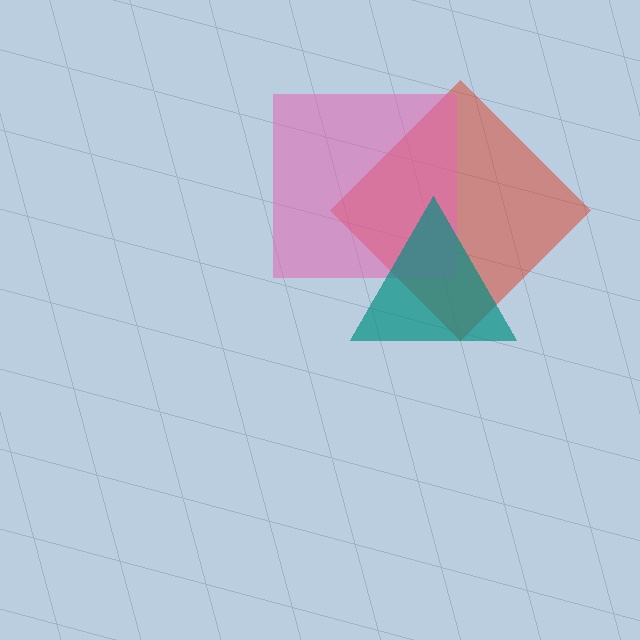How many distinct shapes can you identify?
There are 3 distinct shapes: a red diamond, a pink square, a teal triangle.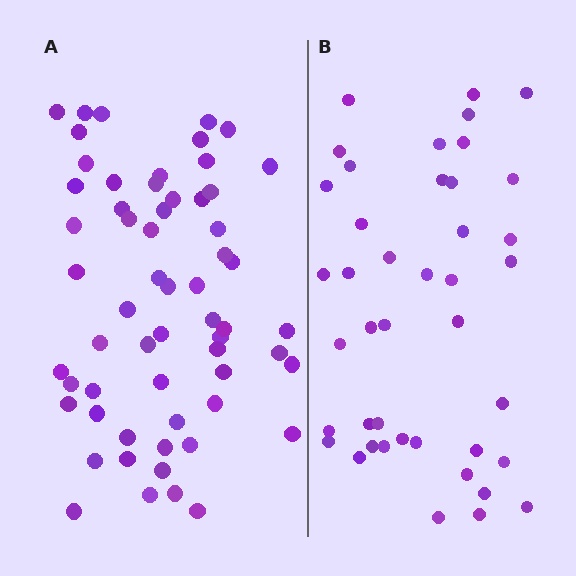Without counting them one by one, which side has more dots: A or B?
Region A (the left region) has more dots.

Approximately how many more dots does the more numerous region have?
Region A has approximately 20 more dots than region B.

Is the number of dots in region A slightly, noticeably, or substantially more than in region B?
Region A has noticeably more, but not dramatically so. The ratio is roughly 1.4 to 1.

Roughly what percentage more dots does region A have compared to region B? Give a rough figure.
About 45% more.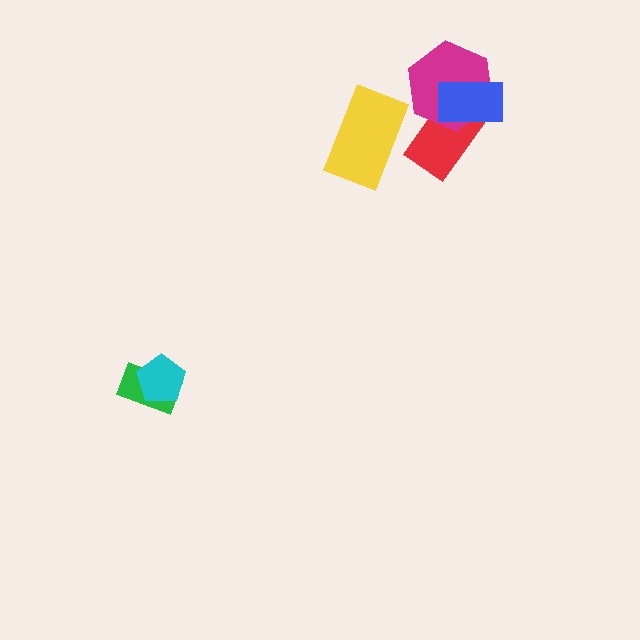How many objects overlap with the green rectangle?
1 object overlaps with the green rectangle.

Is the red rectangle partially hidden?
Yes, it is partially covered by another shape.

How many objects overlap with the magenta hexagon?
2 objects overlap with the magenta hexagon.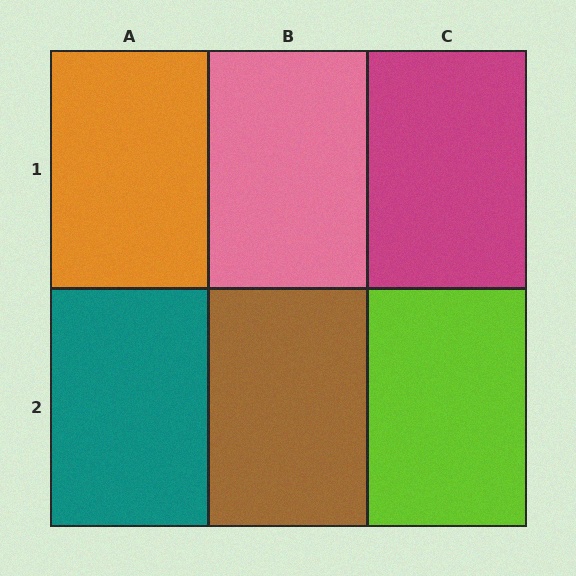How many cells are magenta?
1 cell is magenta.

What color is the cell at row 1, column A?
Orange.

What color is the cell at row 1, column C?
Magenta.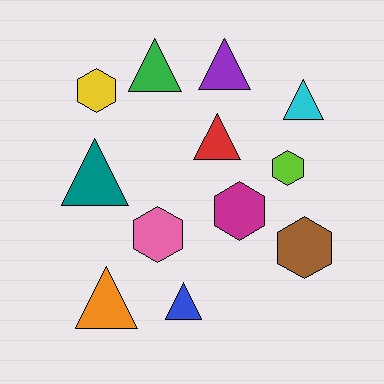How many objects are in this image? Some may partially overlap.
There are 12 objects.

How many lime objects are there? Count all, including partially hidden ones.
There is 1 lime object.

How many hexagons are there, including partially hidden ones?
There are 5 hexagons.